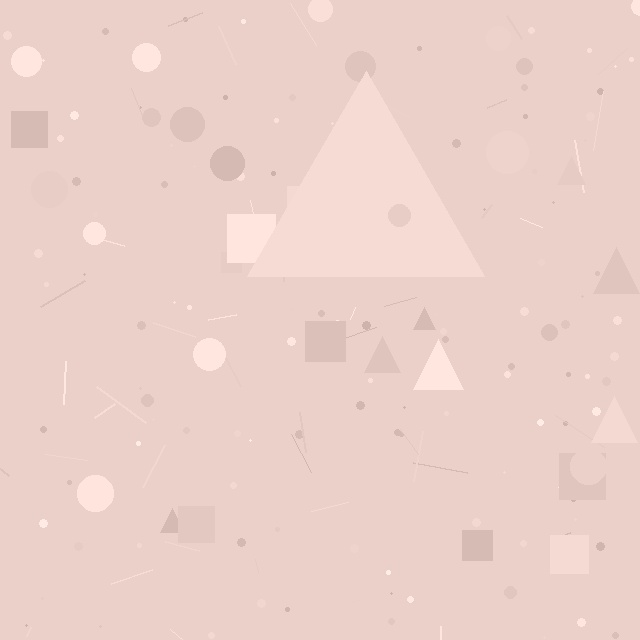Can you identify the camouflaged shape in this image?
The camouflaged shape is a triangle.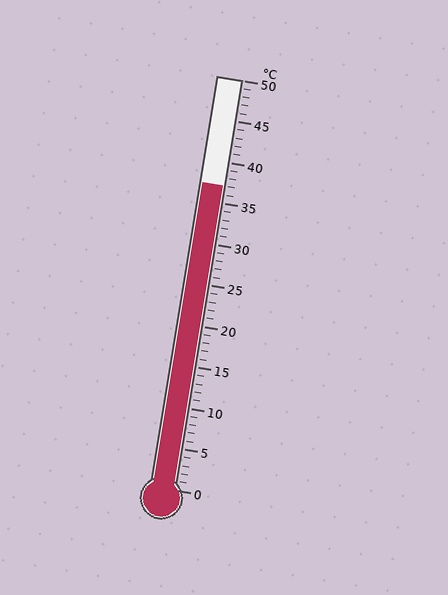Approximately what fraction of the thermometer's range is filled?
The thermometer is filled to approximately 75% of its range.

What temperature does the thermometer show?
The thermometer shows approximately 37°C.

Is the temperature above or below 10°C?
The temperature is above 10°C.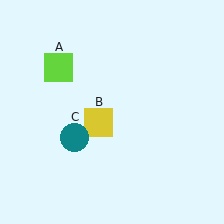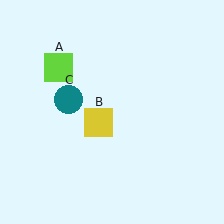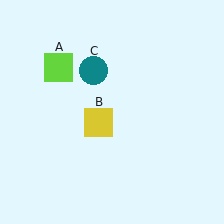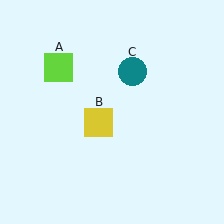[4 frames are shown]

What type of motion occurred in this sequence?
The teal circle (object C) rotated clockwise around the center of the scene.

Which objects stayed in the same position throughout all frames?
Lime square (object A) and yellow square (object B) remained stationary.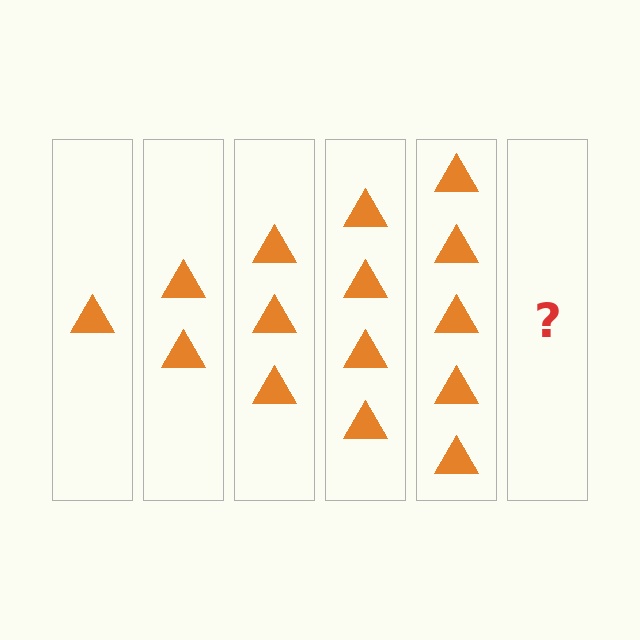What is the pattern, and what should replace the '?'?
The pattern is that each step adds one more triangle. The '?' should be 6 triangles.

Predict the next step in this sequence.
The next step is 6 triangles.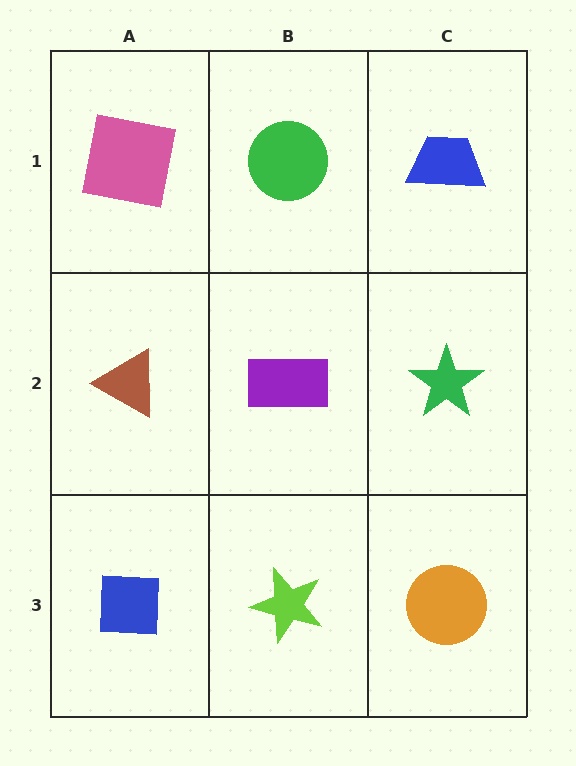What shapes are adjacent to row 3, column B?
A purple rectangle (row 2, column B), a blue square (row 3, column A), an orange circle (row 3, column C).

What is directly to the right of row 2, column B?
A green star.